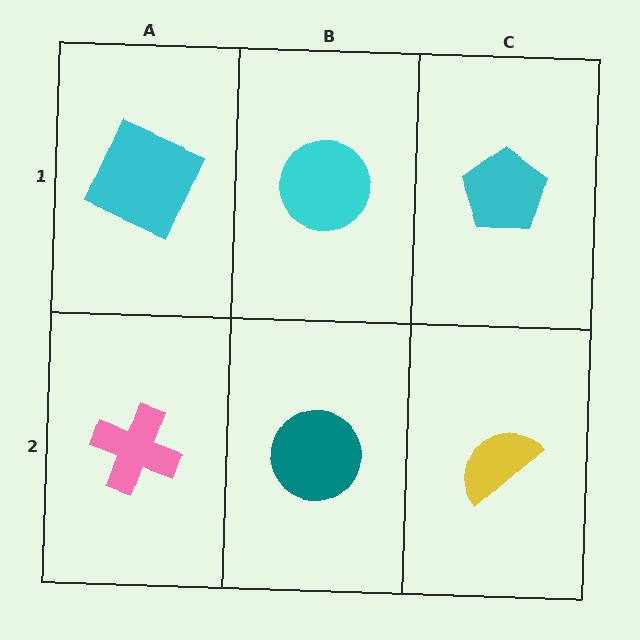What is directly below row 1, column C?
A yellow semicircle.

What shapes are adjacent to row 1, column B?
A teal circle (row 2, column B), a cyan square (row 1, column A), a cyan pentagon (row 1, column C).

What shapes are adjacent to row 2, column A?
A cyan square (row 1, column A), a teal circle (row 2, column B).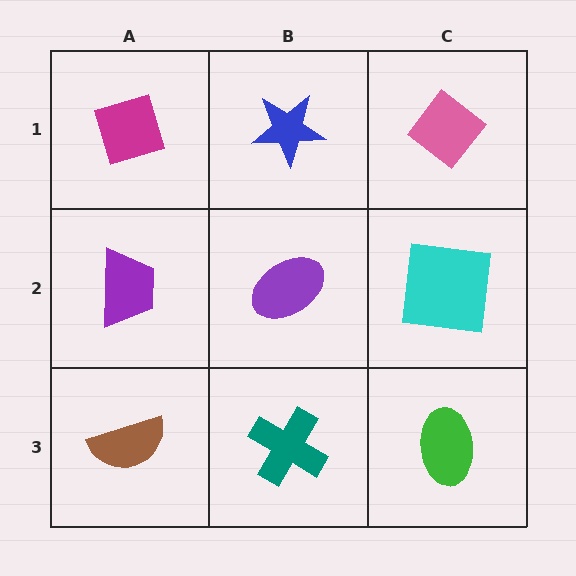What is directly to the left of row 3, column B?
A brown semicircle.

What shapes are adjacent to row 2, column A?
A magenta diamond (row 1, column A), a brown semicircle (row 3, column A), a purple ellipse (row 2, column B).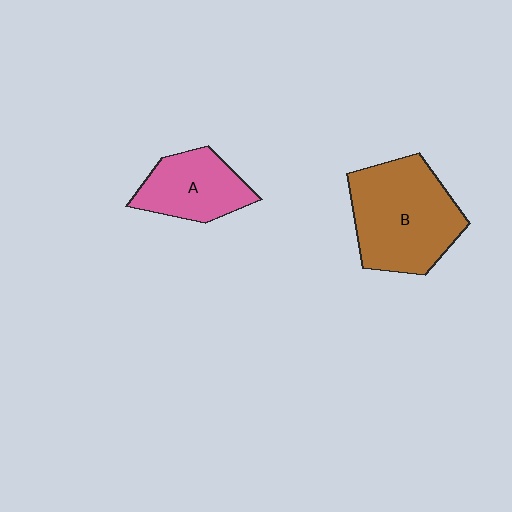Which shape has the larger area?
Shape B (brown).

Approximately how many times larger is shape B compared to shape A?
Approximately 1.7 times.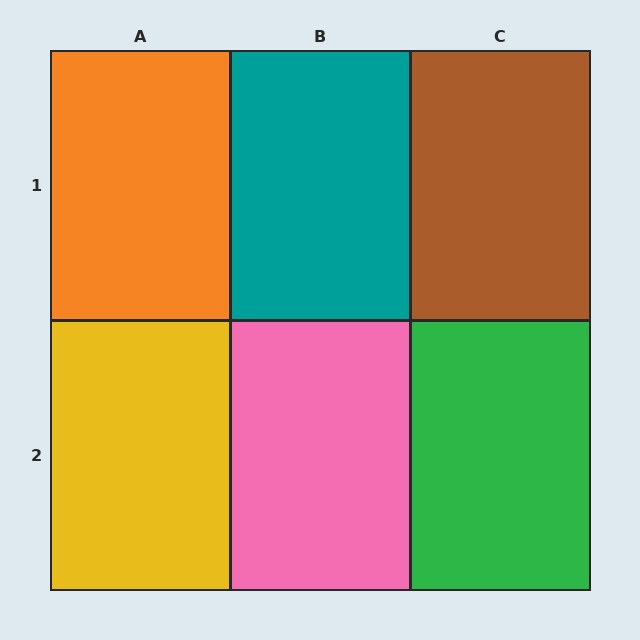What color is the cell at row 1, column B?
Teal.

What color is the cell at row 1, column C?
Brown.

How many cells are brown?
1 cell is brown.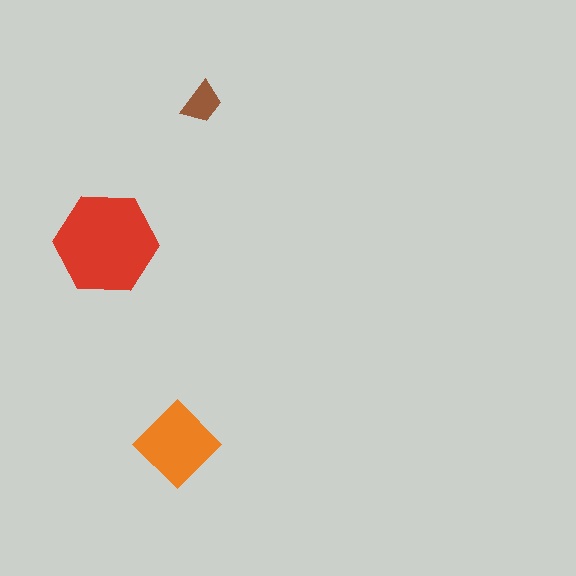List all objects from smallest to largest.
The brown trapezoid, the orange diamond, the red hexagon.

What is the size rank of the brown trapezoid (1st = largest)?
3rd.